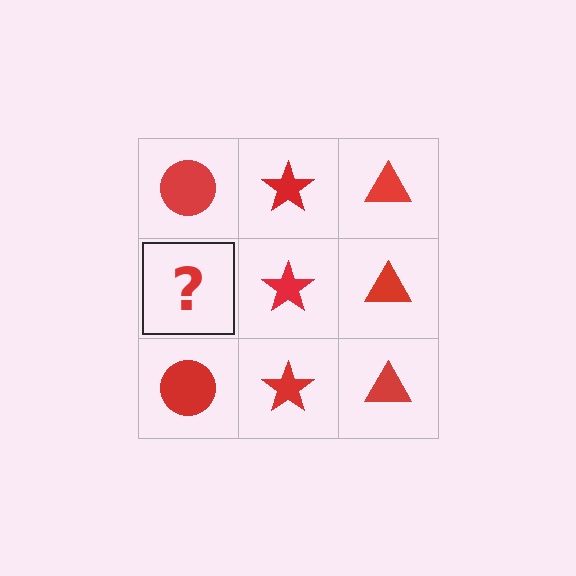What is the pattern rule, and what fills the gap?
The rule is that each column has a consistent shape. The gap should be filled with a red circle.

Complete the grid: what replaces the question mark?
The question mark should be replaced with a red circle.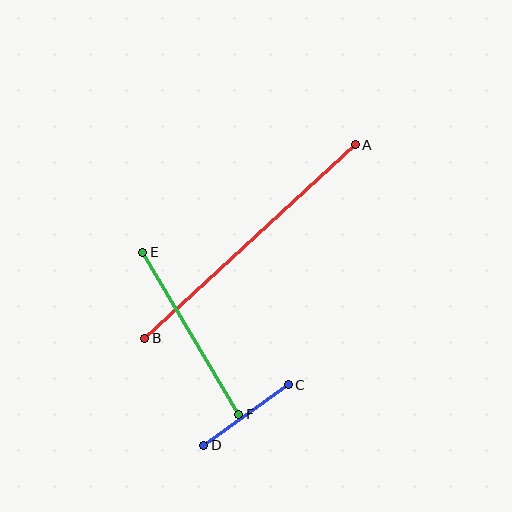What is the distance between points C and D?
The distance is approximately 104 pixels.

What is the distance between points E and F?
The distance is approximately 188 pixels.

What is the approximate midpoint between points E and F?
The midpoint is at approximately (191, 333) pixels.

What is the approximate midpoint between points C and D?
The midpoint is at approximately (246, 415) pixels.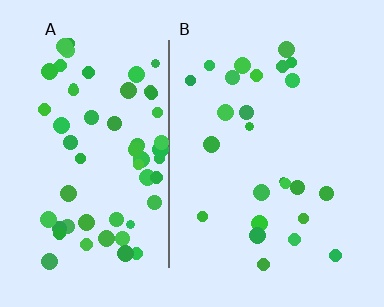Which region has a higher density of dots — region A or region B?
A (the left).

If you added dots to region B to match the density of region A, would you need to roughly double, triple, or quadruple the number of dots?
Approximately double.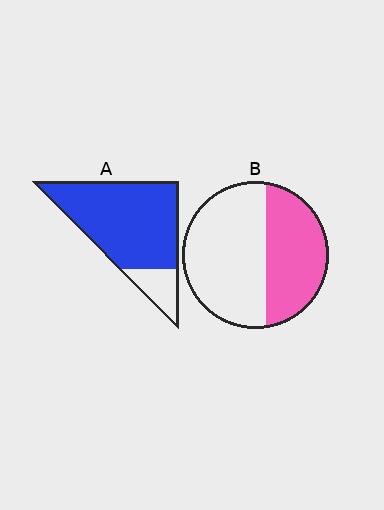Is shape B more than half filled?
No.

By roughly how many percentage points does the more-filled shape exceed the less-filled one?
By roughly 40 percentage points (A over B).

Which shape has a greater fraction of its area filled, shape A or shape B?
Shape A.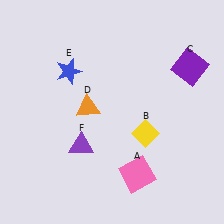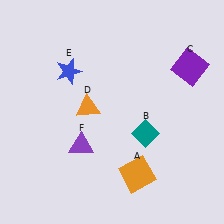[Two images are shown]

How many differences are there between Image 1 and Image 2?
There are 2 differences between the two images.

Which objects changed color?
A changed from pink to orange. B changed from yellow to teal.